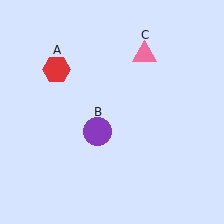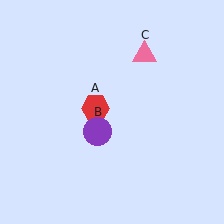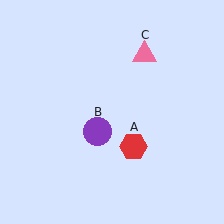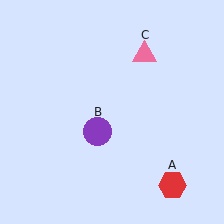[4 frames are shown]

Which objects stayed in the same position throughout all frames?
Purple circle (object B) and pink triangle (object C) remained stationary.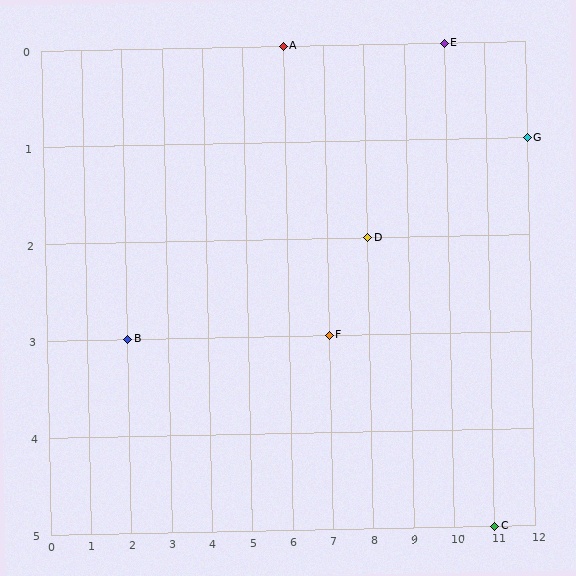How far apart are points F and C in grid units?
Points F and C are 4 columns and 2 rows apart (about 4.5 grid units diagonally).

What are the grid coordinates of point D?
Point D is at grid coordinates (8, 2).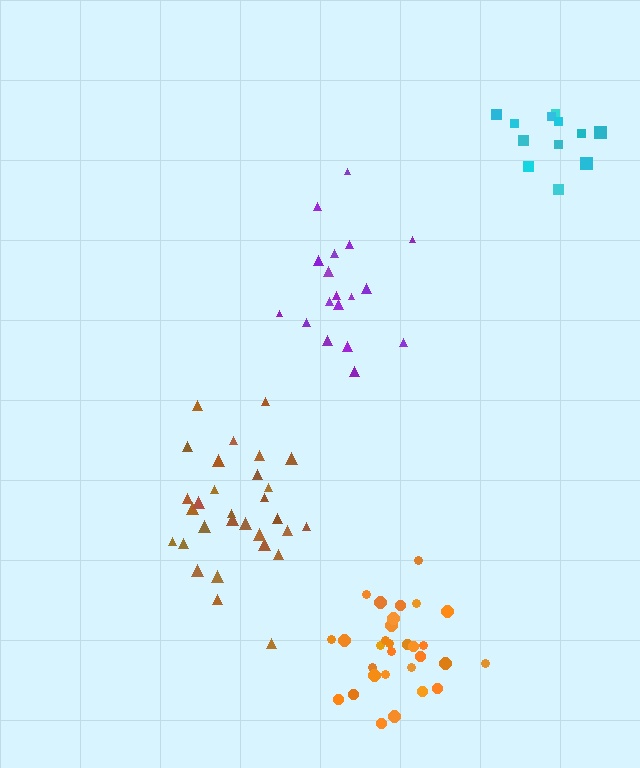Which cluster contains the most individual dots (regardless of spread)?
Orange (30).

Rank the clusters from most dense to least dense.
brown, orange, purple, cyan.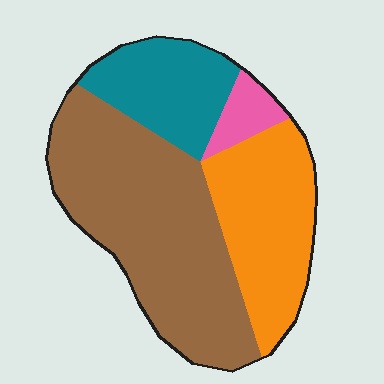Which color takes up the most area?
Brown, at roughly 50%.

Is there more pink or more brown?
Brown.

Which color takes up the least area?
Pink, at roughly 5%.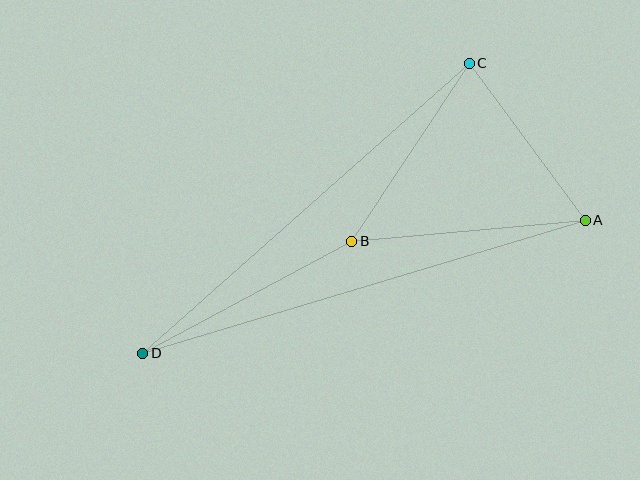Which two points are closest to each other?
Points A and C are closest to each other.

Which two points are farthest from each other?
Points A and D are farthest from each other.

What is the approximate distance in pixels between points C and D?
The distance between C and D is approximately 436 pixels.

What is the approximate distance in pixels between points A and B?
The distance between A and B is approximately 234 pixels.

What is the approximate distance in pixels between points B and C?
The distance between B and C is approximately 213 pixels.